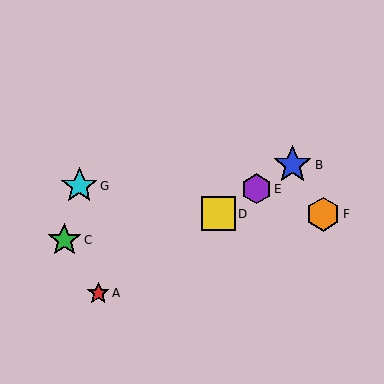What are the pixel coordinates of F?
Object F is at (323, 214).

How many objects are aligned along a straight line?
4 objects (A, B, D, E) are aligned along a straight line.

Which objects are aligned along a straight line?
Objects A, B, D, E are aligned along a straight line.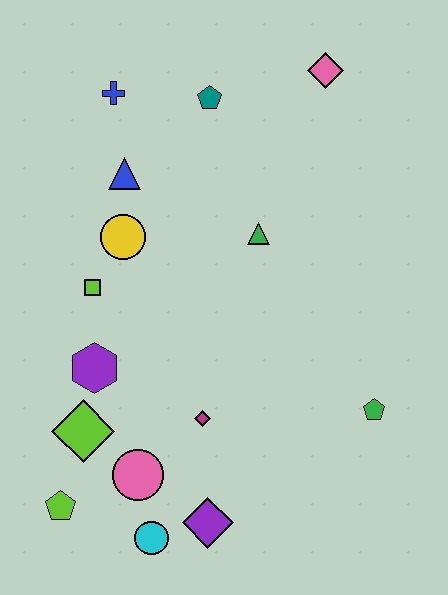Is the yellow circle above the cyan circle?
Yes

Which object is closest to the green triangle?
The yellow circle is closest to the green triangle.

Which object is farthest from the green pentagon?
The blue cross is farthest from the green pentagon.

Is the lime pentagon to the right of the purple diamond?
No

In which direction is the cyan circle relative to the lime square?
The cyan circle is below the lime square.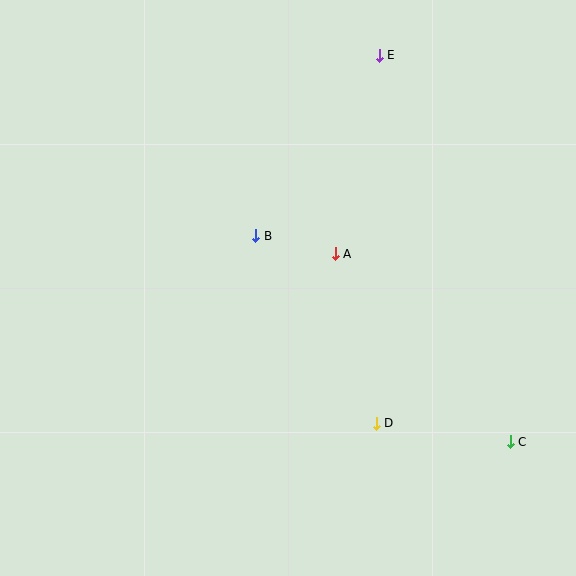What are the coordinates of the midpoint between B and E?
The midpoint between B and E is at (318, 145).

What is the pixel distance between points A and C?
The distance between A and C is 257 pixels.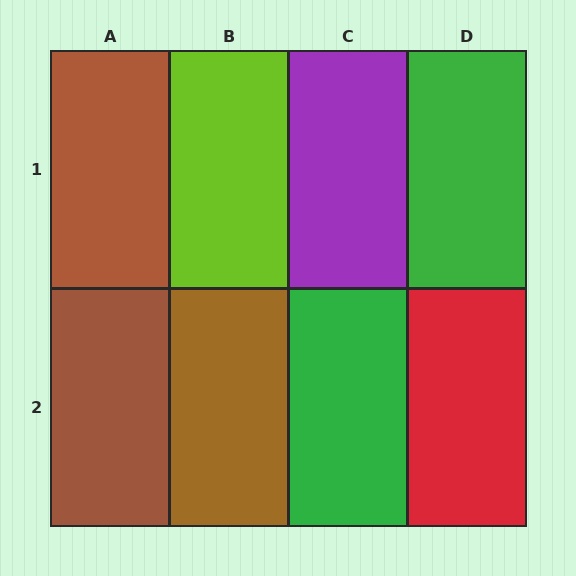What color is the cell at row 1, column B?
Lime.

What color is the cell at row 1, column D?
Green.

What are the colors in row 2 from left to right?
Brown, brown, green, red.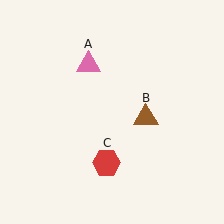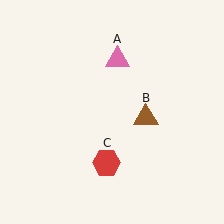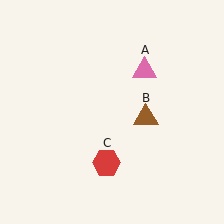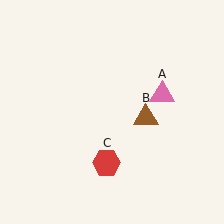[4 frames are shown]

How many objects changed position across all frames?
1 object changed position: pink triangle (object A).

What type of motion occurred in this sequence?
The pink triangle (object A) rotated clockwise around the center of the scene.